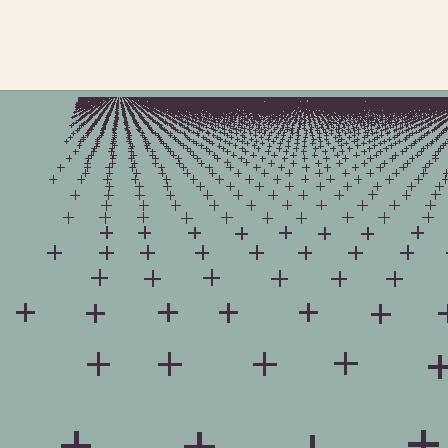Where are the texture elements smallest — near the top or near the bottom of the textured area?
Near the top.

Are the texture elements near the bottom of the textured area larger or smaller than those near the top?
Larger. Near the bottom, elements are closer to the viewer and appear at a bigger on-screen size.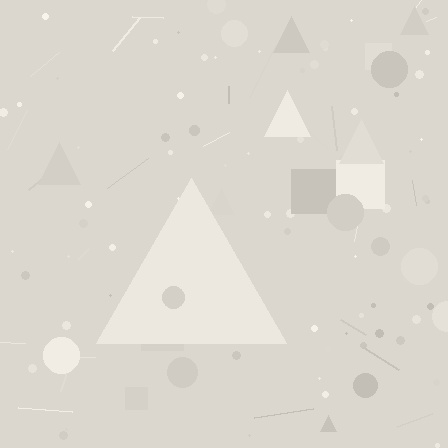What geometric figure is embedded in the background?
A triangle is embedded in the background.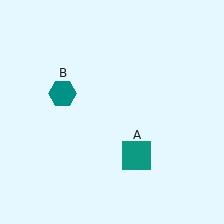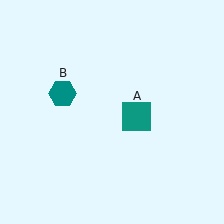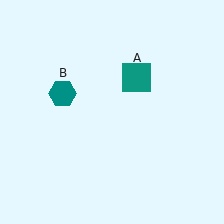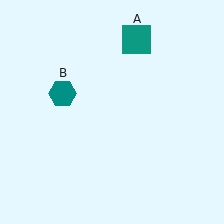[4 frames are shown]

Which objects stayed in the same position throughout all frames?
Teal hexagon (object B) remained stationary.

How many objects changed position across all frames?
1 object changed position: teal square (object A).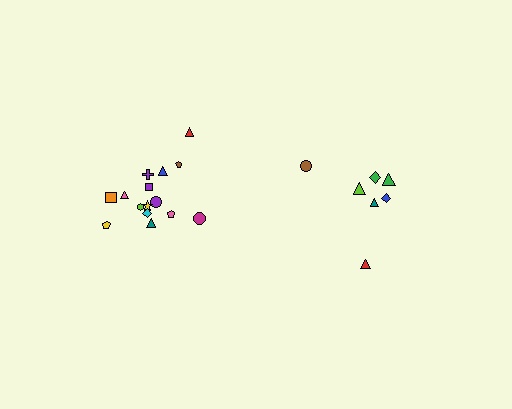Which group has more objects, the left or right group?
The left group.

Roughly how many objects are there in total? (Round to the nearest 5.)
Roughly 20 objects in total.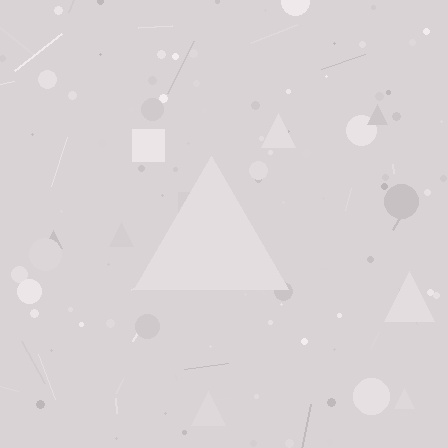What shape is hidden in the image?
A triangle is hidden in the image.